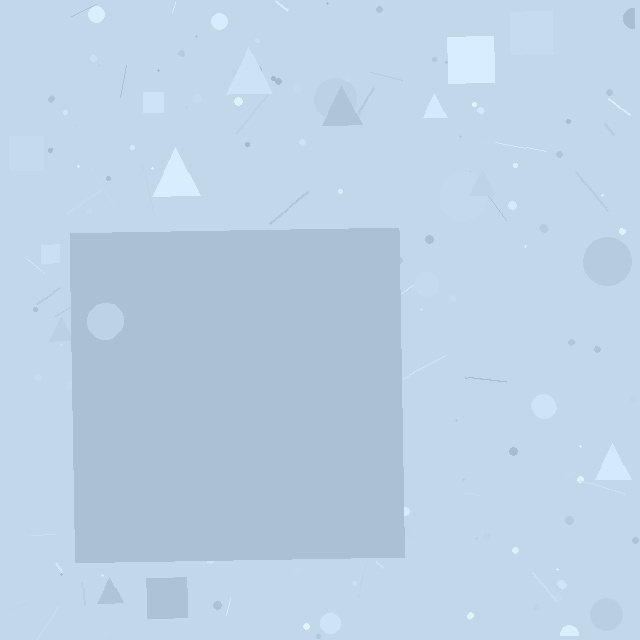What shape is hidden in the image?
A square is hidden in the image.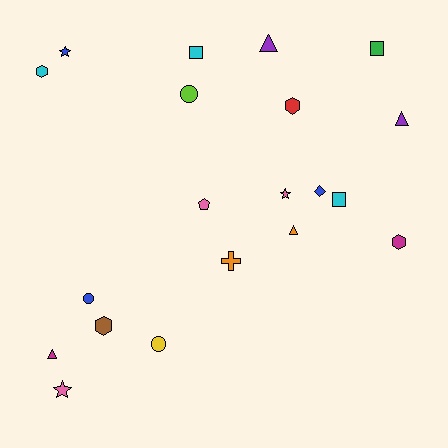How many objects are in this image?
There are 20 objects.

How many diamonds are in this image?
There is 1 diamond.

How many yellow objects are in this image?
There is 1 yellow object.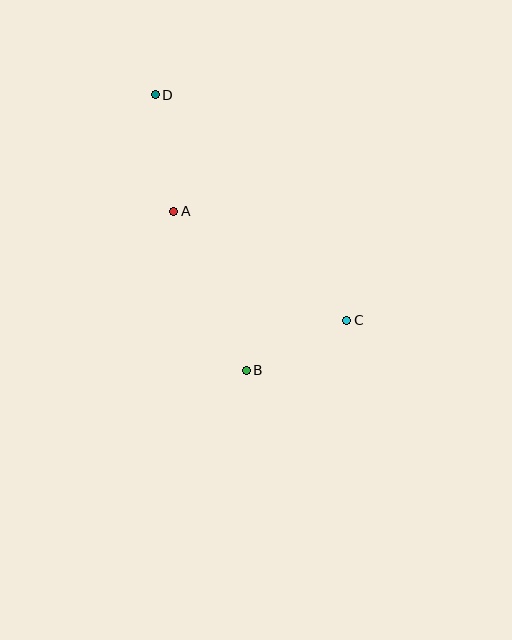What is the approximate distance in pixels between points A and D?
The distance between A and D is approximately 118 pixels.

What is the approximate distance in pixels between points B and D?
The distance between B and D is approximately 290 pixels.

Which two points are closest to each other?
Points B and C are closest to each other.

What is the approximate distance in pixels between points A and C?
The distance between A and C is approximately 205 pixels.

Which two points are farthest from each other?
Points C and D are farthest from each other.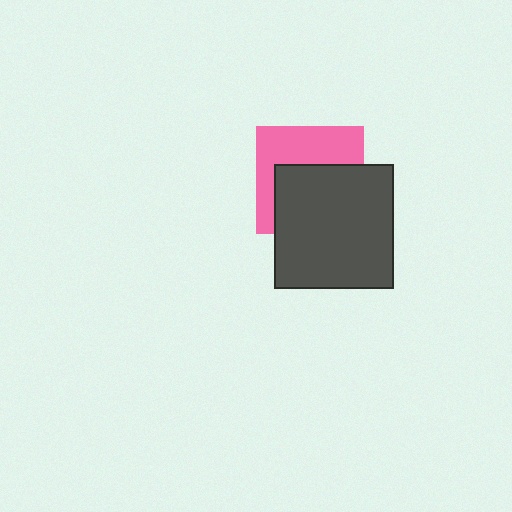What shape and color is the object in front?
The object in front is a dark gray rectangle.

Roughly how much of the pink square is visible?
About half of it is visible (roughly 46%).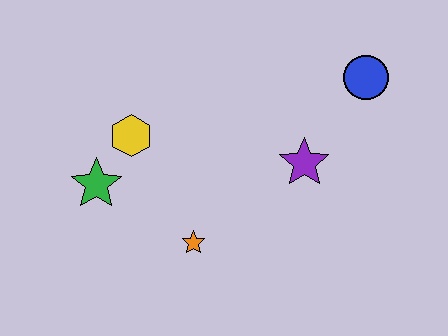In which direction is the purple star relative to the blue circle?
The purple star is below the blue circle.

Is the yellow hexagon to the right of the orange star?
No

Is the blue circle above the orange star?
Yes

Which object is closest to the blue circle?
The purple star is closest to the blue circle.